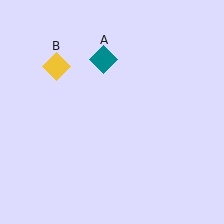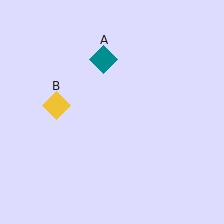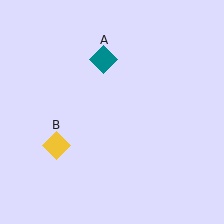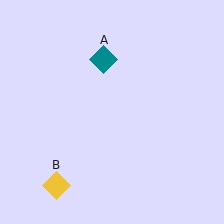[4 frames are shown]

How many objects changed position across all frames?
1 object changed position: yellow diamond (object B).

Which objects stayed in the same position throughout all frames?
Teal diamond (object A) remained stationary.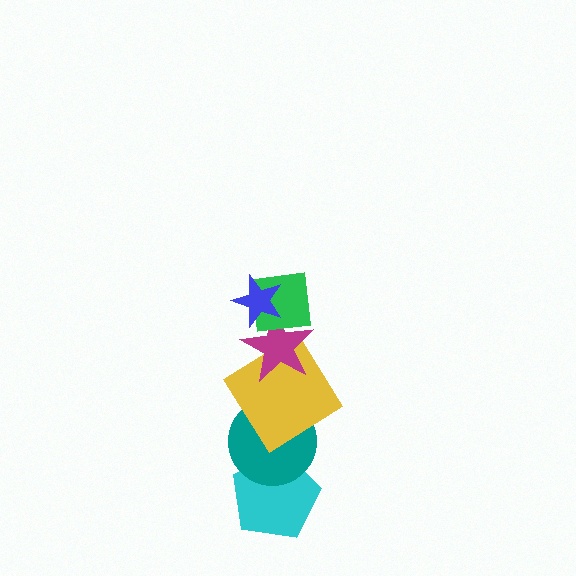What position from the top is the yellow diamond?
The yellow diamond is 4th from the top.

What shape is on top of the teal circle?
The yellow diamond is on top of the teal circle.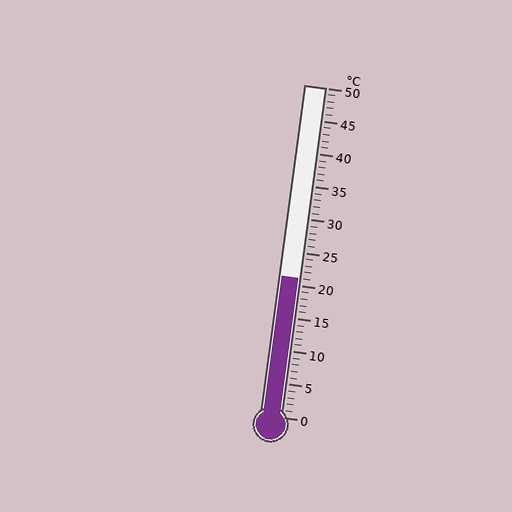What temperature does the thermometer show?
The thermometer shows approximately 21°C.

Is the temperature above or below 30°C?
The temperature is below 30°C.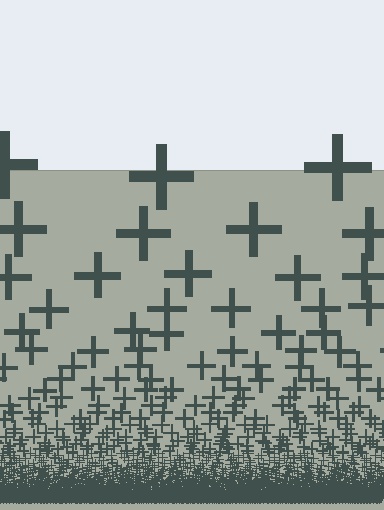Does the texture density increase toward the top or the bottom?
Density increases toward the bottom.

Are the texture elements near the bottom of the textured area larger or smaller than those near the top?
Smaller. The gradient is inverted — elements near the bottom are smaller and denser.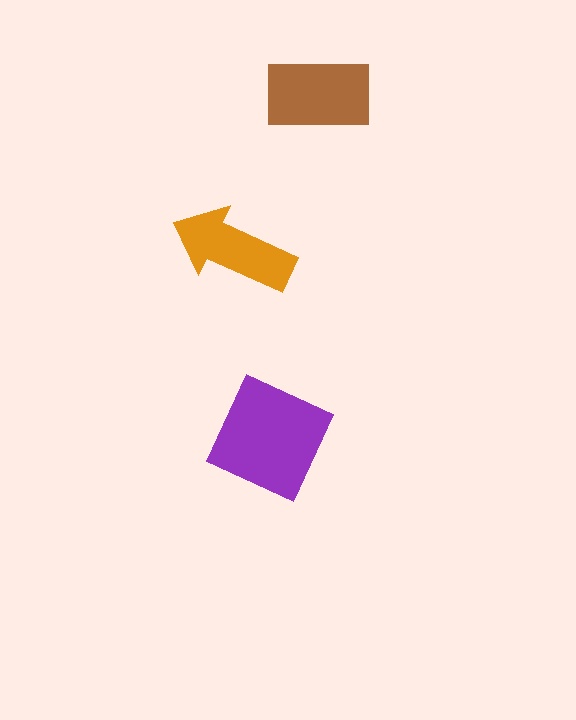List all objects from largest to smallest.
The purple square, the brown rectangle, the orange arrow.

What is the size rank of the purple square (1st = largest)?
1st.